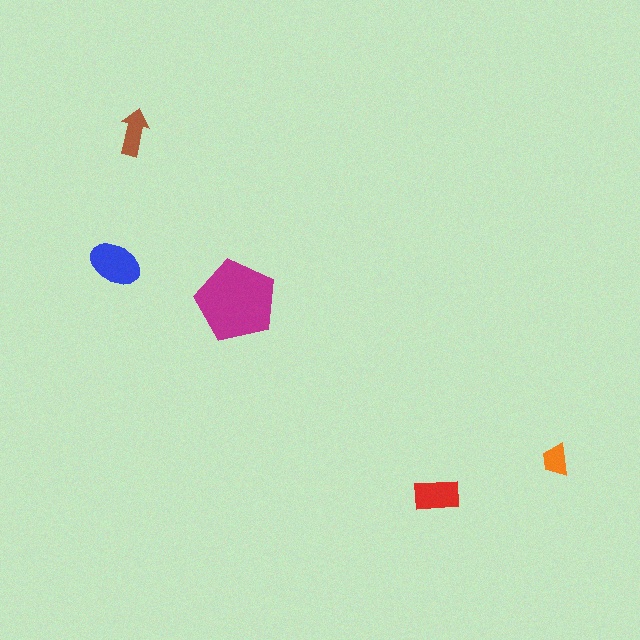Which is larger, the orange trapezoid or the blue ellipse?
The blue ellipse.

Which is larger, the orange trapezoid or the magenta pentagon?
The magenta pentagon.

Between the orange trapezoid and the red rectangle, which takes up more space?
The red rectangle.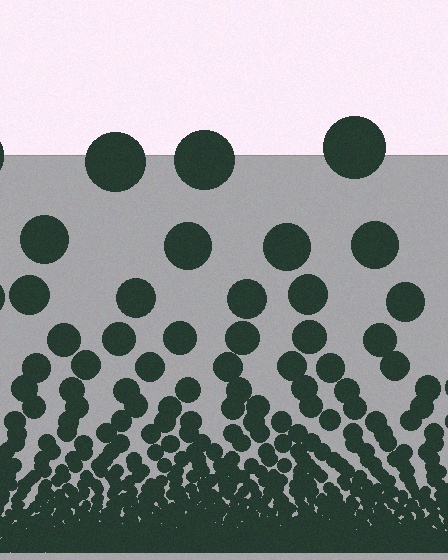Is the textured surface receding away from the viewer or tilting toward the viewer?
The surface appears to tilt toward the viewer. Texture elements get larger and sparser toward the top.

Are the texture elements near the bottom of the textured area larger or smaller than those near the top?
Smaller. The gradient is inverted — elements near the bottom are smaller and denser.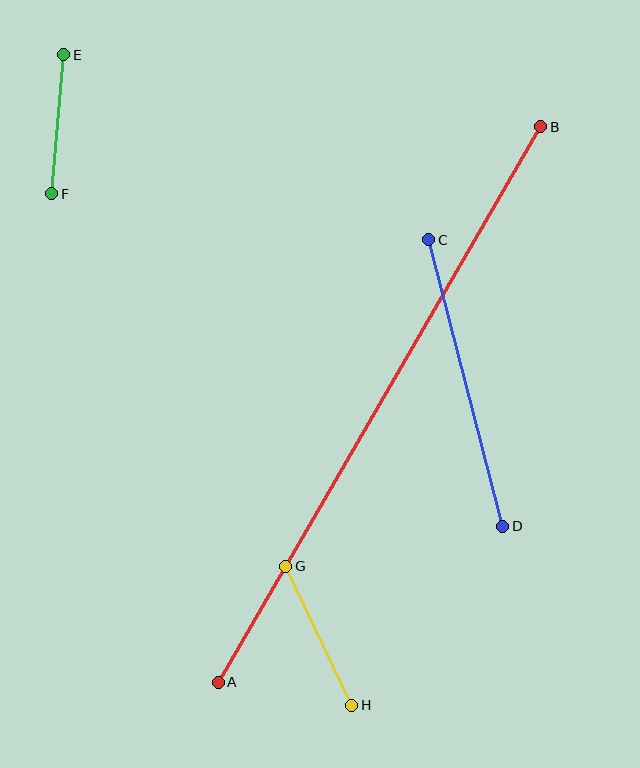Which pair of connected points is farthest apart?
Points A and B are farthest apart.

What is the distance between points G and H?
The distance is approximately 154 pixels.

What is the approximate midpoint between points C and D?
The midpoint is at approximately (466, 383) pixels.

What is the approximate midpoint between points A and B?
The midpoint is at approximately (380, 405) pixels.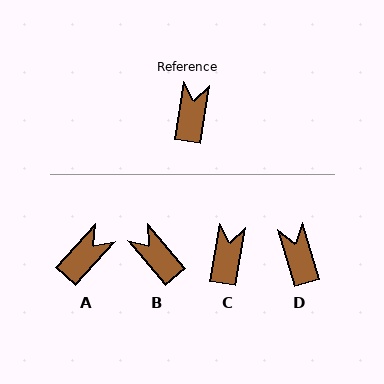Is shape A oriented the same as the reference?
No, it is off by about 33 degrees.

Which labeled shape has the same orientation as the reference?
C.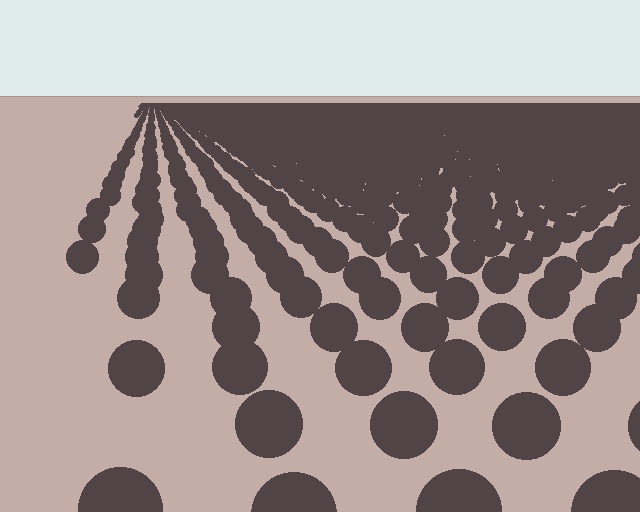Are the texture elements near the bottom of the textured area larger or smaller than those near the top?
Larger. Near the bottom, elements are closer to the viewer and appear at a bigger on-screen size.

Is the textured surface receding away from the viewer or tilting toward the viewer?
The surface is receding away from the viewer. Texture elements get smaller and denser toward the top.